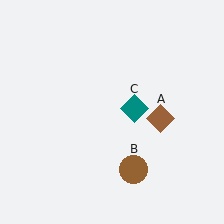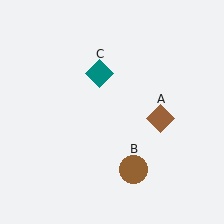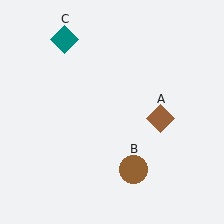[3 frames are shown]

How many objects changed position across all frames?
1 object changed position: teal diamond (object C).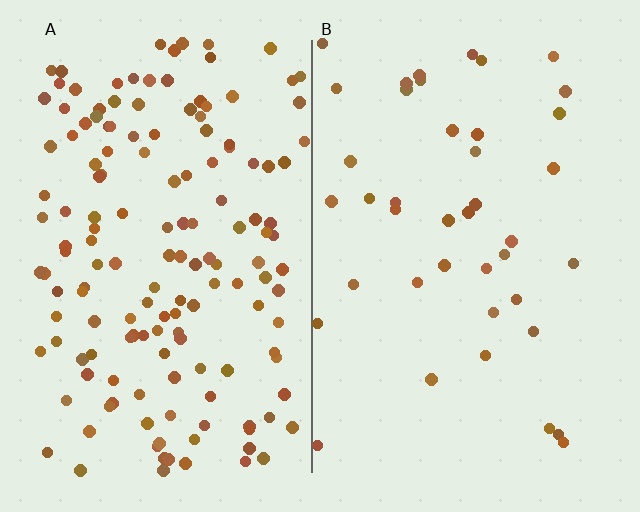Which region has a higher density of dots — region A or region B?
A (the left).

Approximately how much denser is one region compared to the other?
Approximately 3.8× — region A over region B.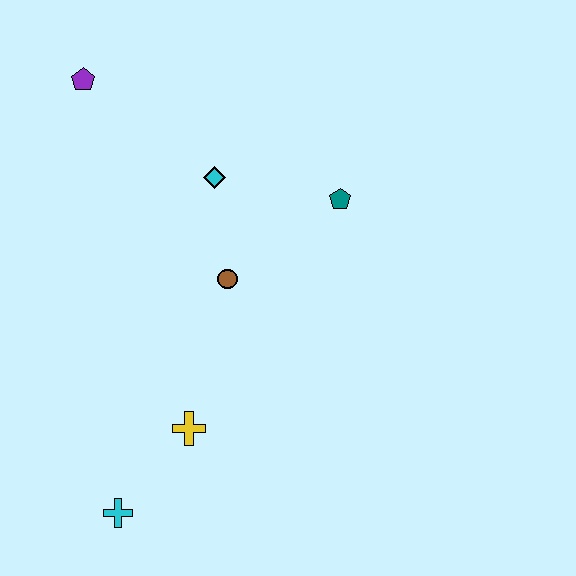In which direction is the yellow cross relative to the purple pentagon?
The yellow cross is below the purple pentagon.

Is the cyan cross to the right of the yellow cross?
No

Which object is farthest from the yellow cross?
The purple pentagon is farthest from the yellow cross.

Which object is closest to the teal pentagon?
The cyan diamond is closest to the teal pentagon.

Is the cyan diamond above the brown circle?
Yes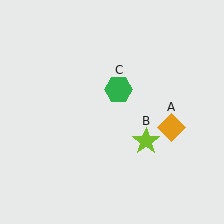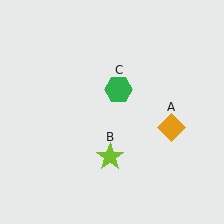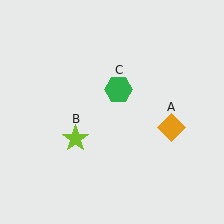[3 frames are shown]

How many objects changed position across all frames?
1 object changed position: lime star (object B).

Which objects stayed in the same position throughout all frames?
Orange diamond (object A) and green hexagon (object C) remained stationary.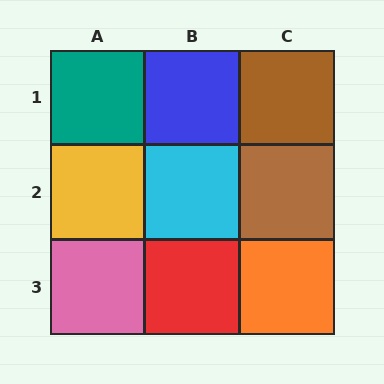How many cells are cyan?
1 cell is cyan.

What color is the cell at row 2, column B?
Cyan.